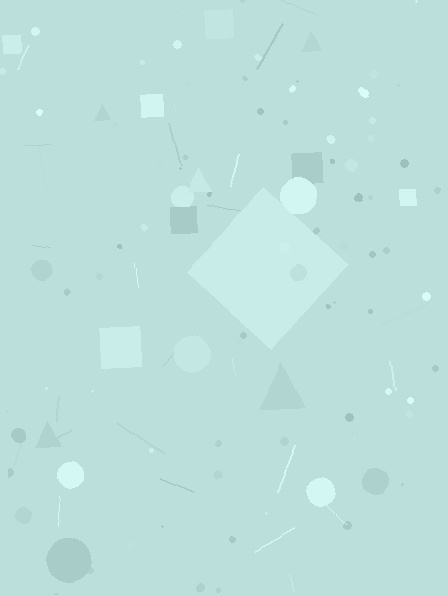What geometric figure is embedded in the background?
A diamond is embedded in the background.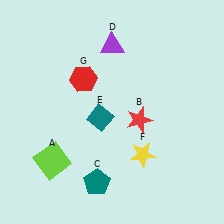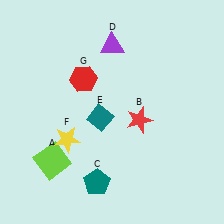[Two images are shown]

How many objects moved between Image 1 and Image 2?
1 object moved between the two images.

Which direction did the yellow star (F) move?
The yellow star (F) moved left.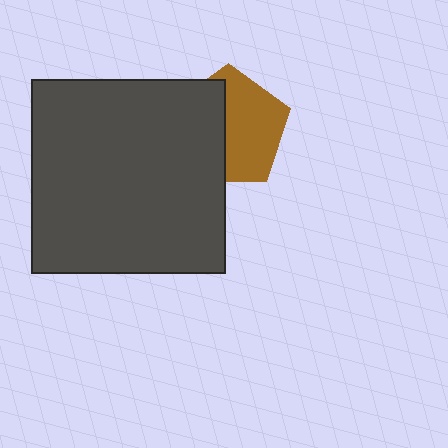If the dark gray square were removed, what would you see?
You would see the complete brown pentagon.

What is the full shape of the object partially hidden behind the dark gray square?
The partially hidden object is a brown pentagon.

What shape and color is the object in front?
The object in front is a dark gray square.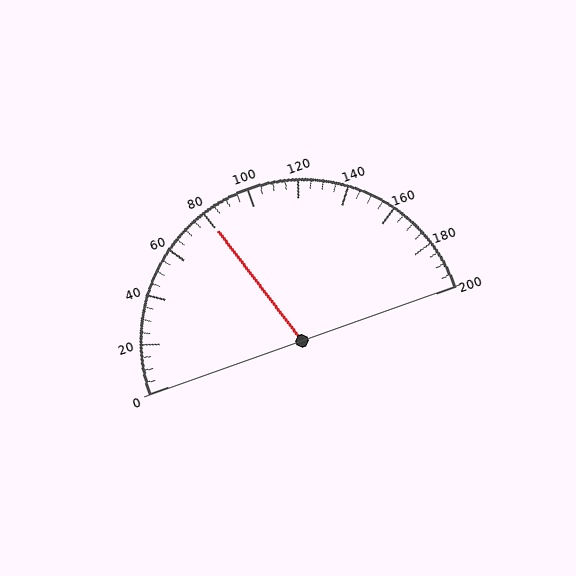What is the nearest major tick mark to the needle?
The nearest major tick mark is 80.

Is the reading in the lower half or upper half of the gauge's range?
The reading is in the lower half of the range (0 to 200).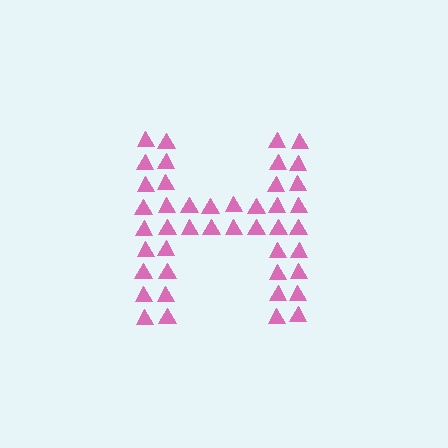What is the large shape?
The large shape is the letter H.